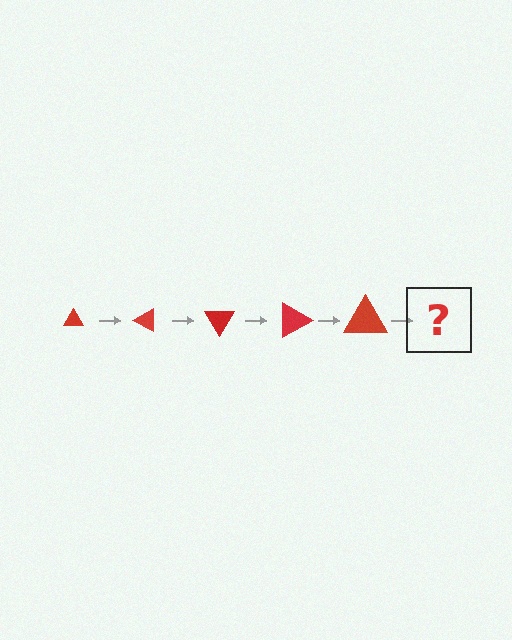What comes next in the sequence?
The next element should be a triangle, larger than the previous one and rotated 150 degrees from the start.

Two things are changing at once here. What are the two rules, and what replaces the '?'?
The two rules are that the triangle grows larger each step and it rotates 30 degrees each step. The '?' should be a triangle, larger than the previous one and rotated 150 degrees from the start.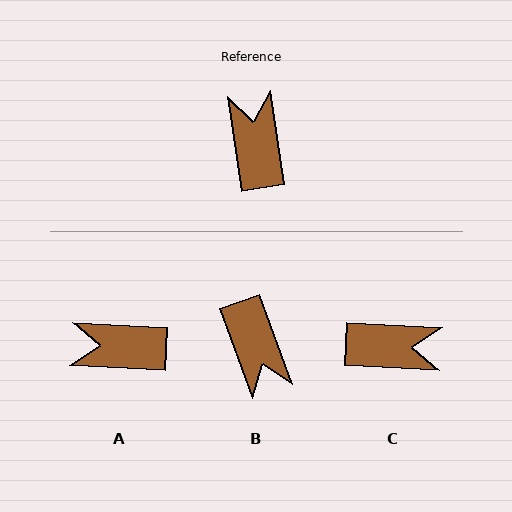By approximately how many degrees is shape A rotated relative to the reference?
Approximately 78 degrees counter-clockwise.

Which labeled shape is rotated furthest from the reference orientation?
B, about 169 degrees away.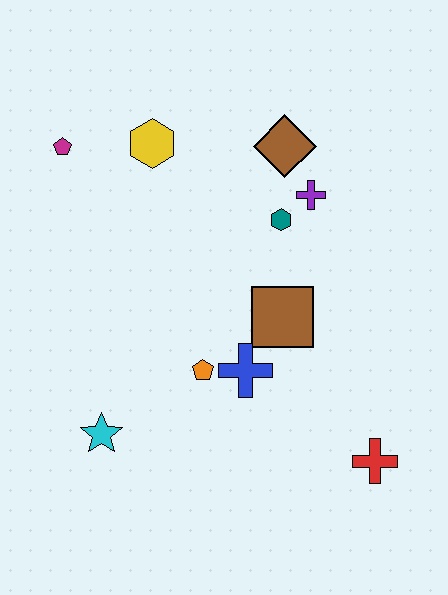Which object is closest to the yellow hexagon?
The magenta pentagon is closest to the yellow hexagon.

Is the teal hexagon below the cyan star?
No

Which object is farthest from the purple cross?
The cyan star is farthest from the purple cross.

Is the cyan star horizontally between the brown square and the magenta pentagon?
Yes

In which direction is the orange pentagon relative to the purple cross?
The orange pentagon is below the purple cross.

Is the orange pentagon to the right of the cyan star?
Yes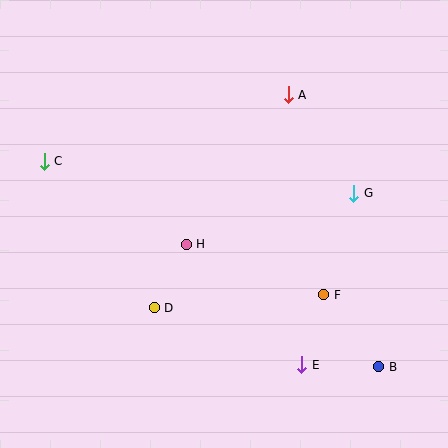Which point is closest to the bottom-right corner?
Point B is closest to the bottom-right corner.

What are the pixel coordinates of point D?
Point D is at (154, 308).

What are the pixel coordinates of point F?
Point F is at (324, 295).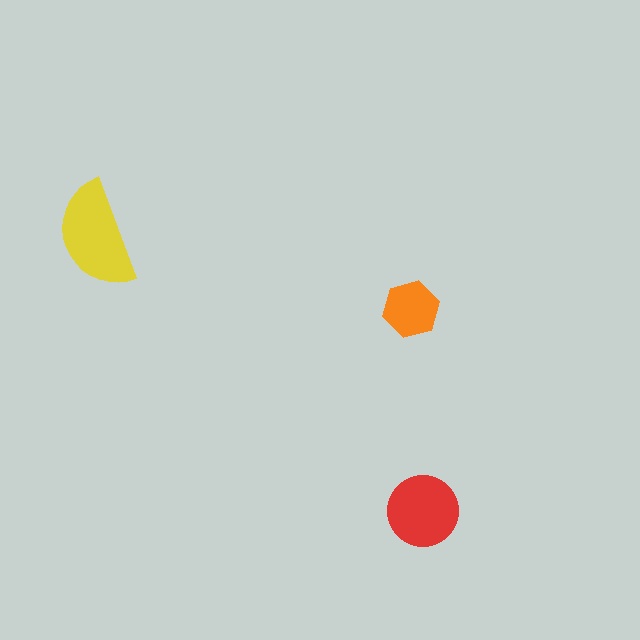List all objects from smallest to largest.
The orange hexagon, the red circle, the yellow semicircle.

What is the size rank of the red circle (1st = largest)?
2nd.